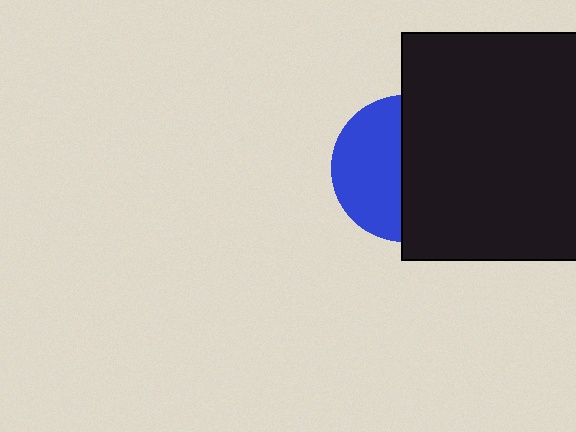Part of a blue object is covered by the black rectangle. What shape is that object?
It is a circle.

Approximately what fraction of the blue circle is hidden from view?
Roughly 53% of the blue circle is hidden behind the black rectangle.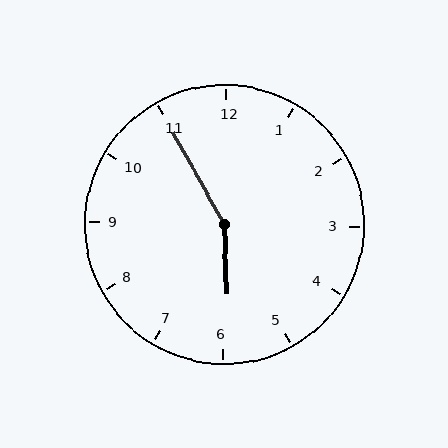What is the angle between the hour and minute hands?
Approximately 152 degrees.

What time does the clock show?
5:55.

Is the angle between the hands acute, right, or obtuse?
It is obtuse.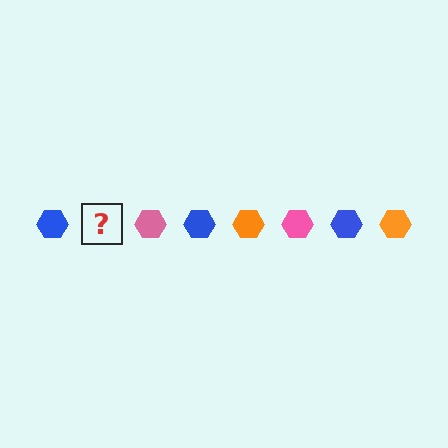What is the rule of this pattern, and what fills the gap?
The rule is that the pattern cycles through blue, orange, pink hexagons. The gap should be filled with an orange hexagon.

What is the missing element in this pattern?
The missing element is an orange hexagon.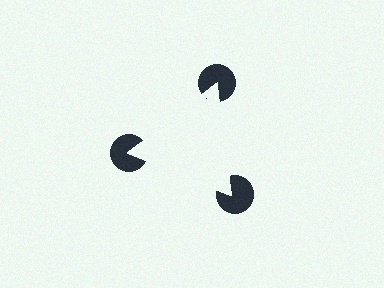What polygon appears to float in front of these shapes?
An illusory triangle — its edges are inferred from the aligned wedge cuts in the pac-man discs, not physically drawn.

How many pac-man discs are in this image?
There are 3 — one at each vertex of the illusory triangle.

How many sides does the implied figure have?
3 sides.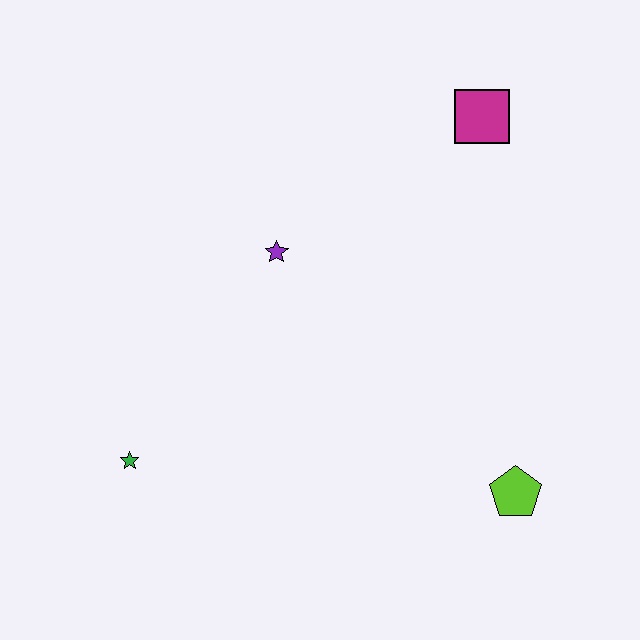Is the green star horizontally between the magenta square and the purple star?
No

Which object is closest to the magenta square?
The purple star is closest to the magenta square.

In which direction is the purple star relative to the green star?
The purple star is above the green star.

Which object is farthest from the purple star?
The lime pentagon is farthest from the purple star.